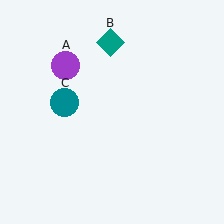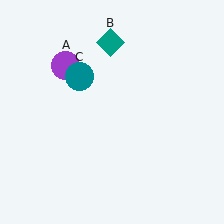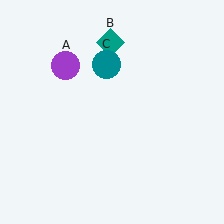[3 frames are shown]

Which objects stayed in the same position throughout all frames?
Purple circle (object A) and teal diamond (object B) remained stationary.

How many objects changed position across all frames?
1 object changed position: teal circle (object C).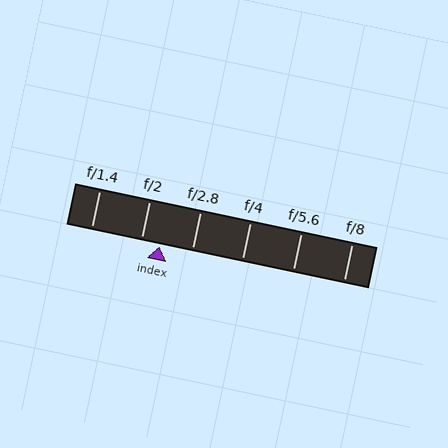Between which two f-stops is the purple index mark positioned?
The index mark is between f/2 and f/2.8.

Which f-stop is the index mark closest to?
The index mark is closest to f/2.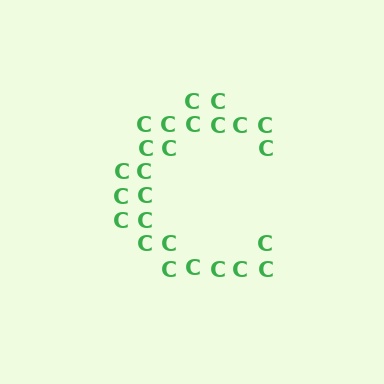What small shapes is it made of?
It is made of small letter C's.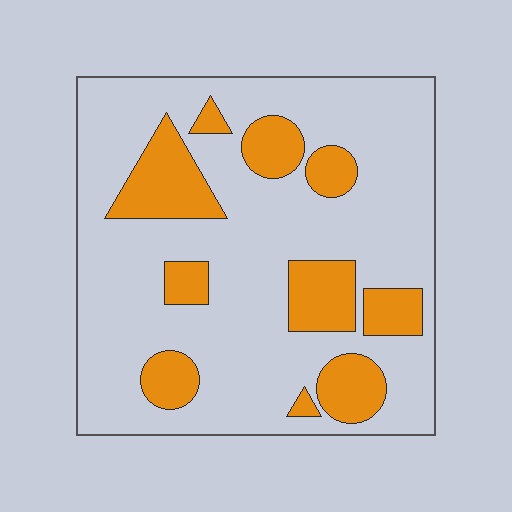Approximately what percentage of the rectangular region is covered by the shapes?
Approximately 25%.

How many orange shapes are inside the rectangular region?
10.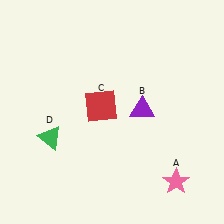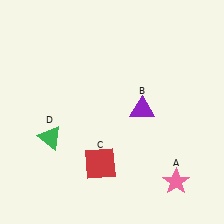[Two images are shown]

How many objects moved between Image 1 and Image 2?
1 object moved between the two images.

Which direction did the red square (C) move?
The red square (C) moved down.